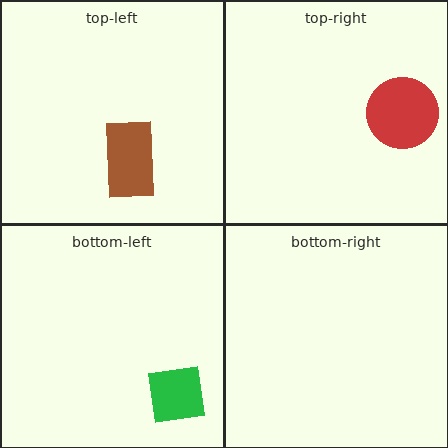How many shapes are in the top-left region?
1.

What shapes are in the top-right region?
The red circle.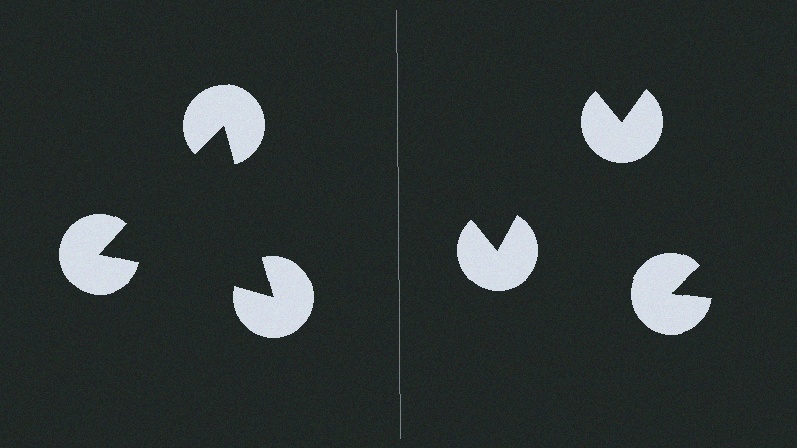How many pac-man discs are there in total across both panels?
6 — 3 on each side.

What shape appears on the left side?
An illusory triangle.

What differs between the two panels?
The pac-man discs are positioned identically on both sides; only the wedge orientations differ. On the left they align to a triangle; on the right they are misaligned.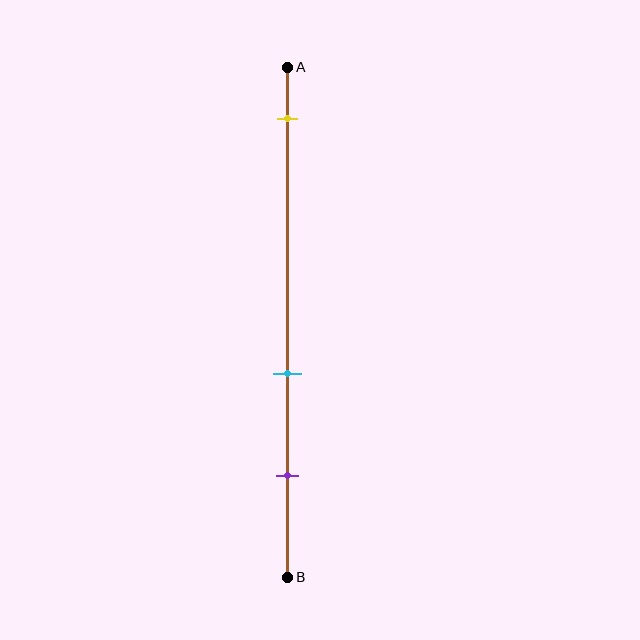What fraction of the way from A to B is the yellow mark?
The yellow mark is approximately 10% (0.1) of the way from A to B.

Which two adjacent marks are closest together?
The cyan and purple marks are the closest adjacent pair.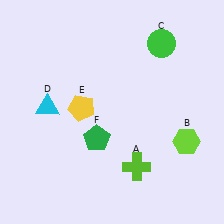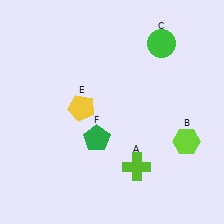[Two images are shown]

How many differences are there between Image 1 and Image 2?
There is 1 difference between the two images.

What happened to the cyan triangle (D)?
The cyan triangle (D) was removed in Image 2. It was in the top-left area of Image 1.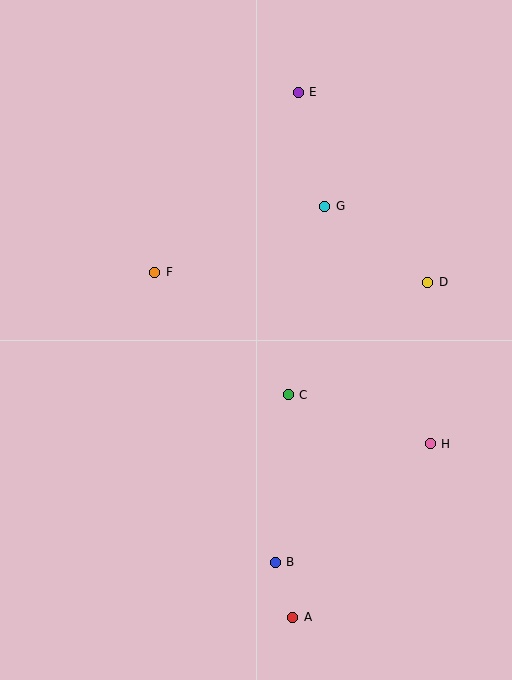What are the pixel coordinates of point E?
Point E is at (298, 92).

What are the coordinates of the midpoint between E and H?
The midpoint between E and H is at (364, 268).